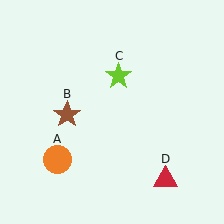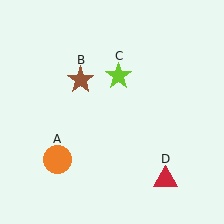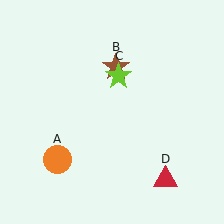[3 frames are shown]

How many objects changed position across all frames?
1 object changed position: brown star (object B).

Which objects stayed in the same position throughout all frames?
Orange circle (object A) and lime star (object C) and red triangle (object D) remained stationary.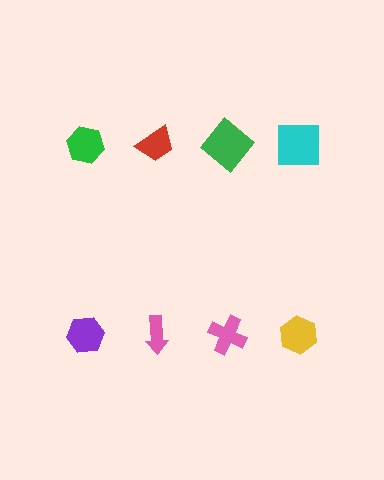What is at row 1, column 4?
A cyan square.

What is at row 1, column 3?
A green diamond.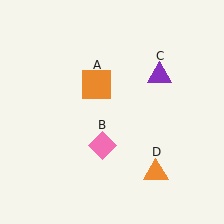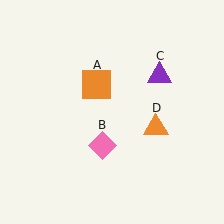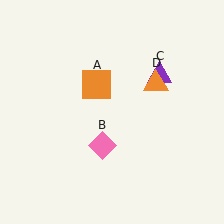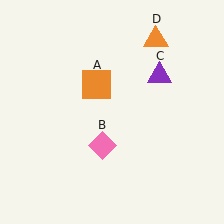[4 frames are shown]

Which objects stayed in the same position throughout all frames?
Orange square (object A) and pink diamond (object B) and purple triangle (object C) remained stationary.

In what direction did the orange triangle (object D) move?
The orange triangle (object D) moved up.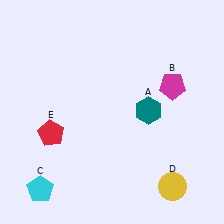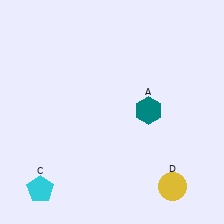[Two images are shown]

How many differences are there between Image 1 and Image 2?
There are 2 differences between the two images.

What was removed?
The magenta pentagon (B), the red pentagon (E) were removed in Image 2.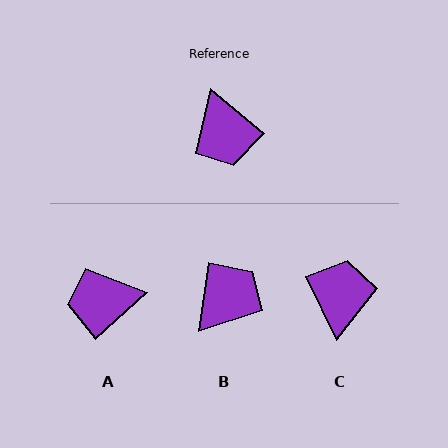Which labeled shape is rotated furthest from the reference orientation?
C, about 155 degrees away.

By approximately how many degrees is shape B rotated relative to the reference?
Approximately 121 degrees counter-clockwise.